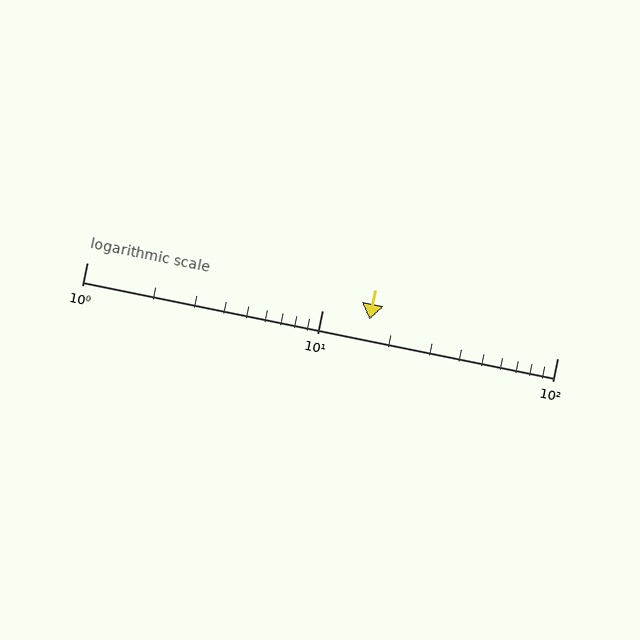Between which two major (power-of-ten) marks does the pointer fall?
The pointer is between 10 and 100.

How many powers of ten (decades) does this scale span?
The scale spans 2 decades, from 1 to 100.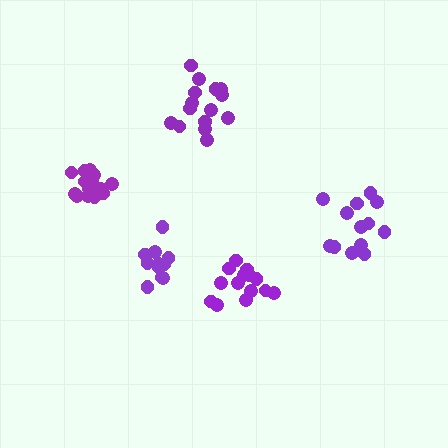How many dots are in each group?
Group 1: 14 dots, Group 2: 15 dots, Group 3: 13 dots, Group 4: 13 dots, Group 5: 16 dots (71 total).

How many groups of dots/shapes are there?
There are 5 groups.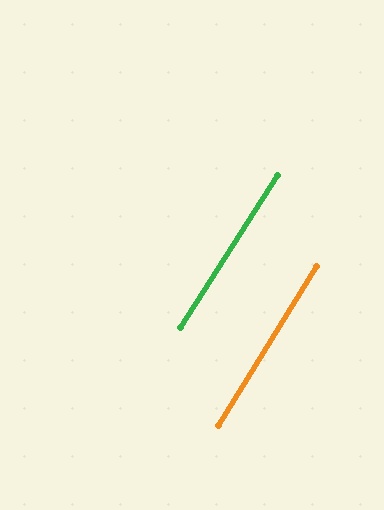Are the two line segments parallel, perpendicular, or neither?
Parallel — their directions differ by only 0.7°.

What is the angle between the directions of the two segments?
Approximately 1 degree.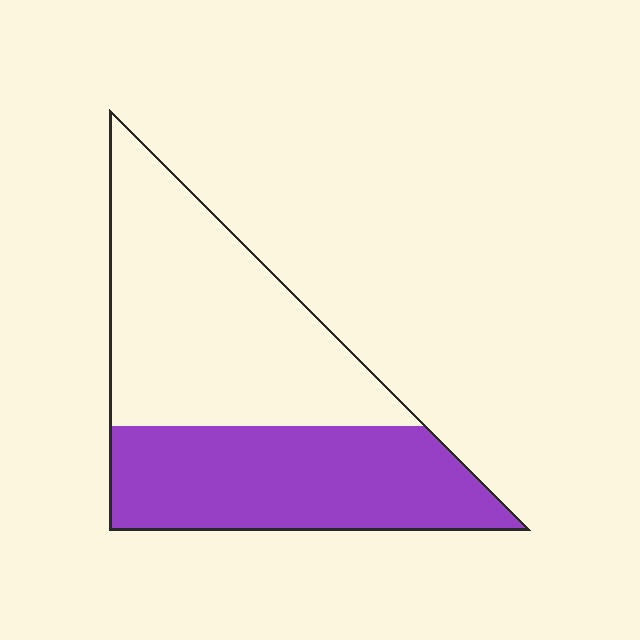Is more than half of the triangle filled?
No.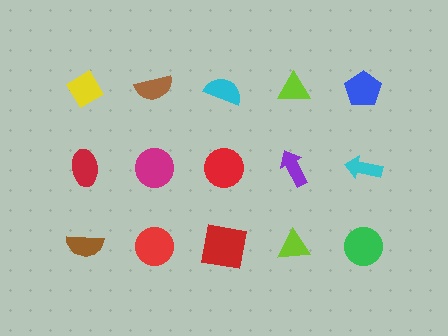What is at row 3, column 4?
A lime triangle.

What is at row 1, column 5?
A blue pentagon.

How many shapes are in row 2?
5 shapes.